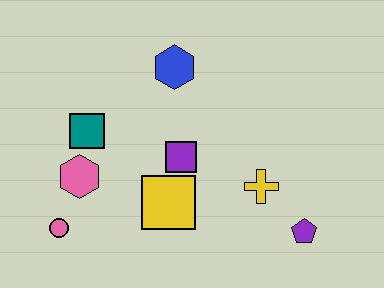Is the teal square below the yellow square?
No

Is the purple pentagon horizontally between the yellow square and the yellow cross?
No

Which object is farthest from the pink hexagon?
The purple pentagon is farthest from the pink hexagon.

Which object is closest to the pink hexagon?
The teal square is closest to the pink hexagon.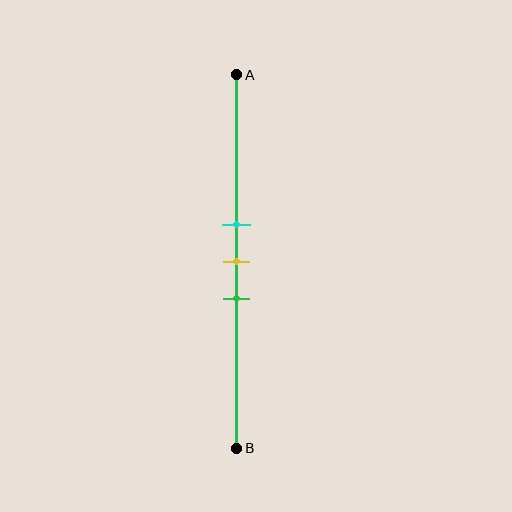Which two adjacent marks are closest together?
The cyan and yellow marks are the closest adjacent pair.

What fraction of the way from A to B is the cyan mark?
The cyan mark is approximately 40% (0.4) of the way from A to B.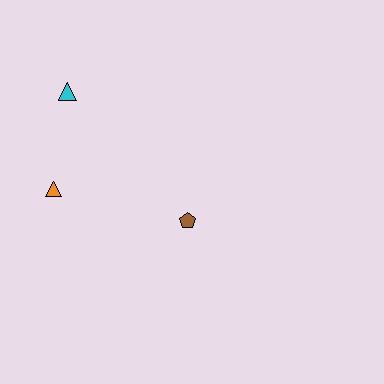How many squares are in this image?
There are no squares.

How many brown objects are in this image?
There is 1 brown object.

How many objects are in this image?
There are 3 objects.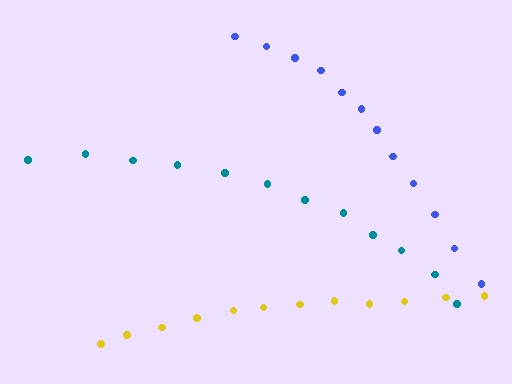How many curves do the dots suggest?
There are 3 distinct paths.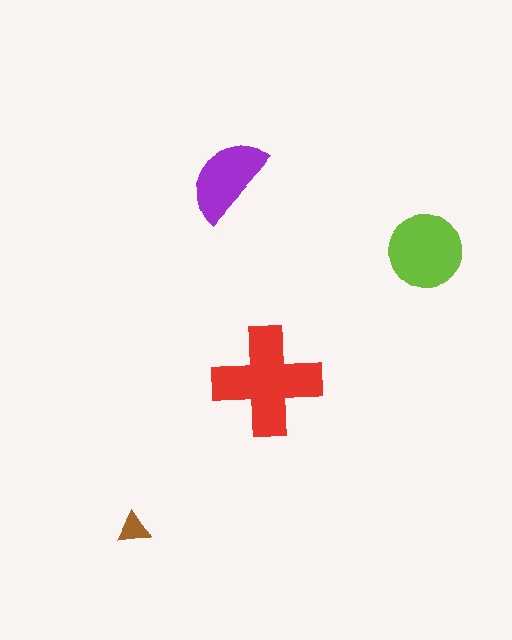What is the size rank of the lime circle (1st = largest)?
2nd.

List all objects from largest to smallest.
The red cross, the lime circle, the purple semicircle, the brown triangle.